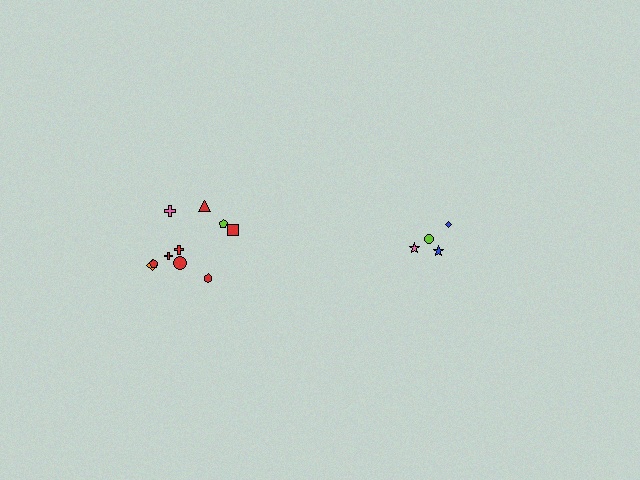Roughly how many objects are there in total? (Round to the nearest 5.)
Roughly 15 objects in total.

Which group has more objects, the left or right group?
The left group.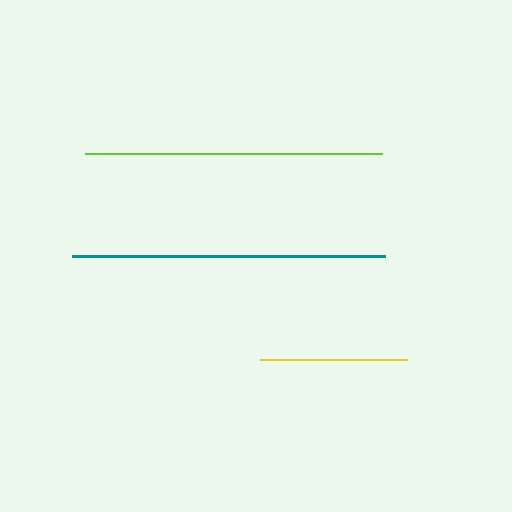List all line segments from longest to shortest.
From longest to shortest: teal, lime, yellow.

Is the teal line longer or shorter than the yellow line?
The teal line is longer than the yellow line.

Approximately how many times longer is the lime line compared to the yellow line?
The lime line is approximately 2.0 times the length of the yellow line.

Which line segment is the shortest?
The yellow line is the shortest at approximately 147 pixels.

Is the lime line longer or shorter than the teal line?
The teal line is longer than the lime line.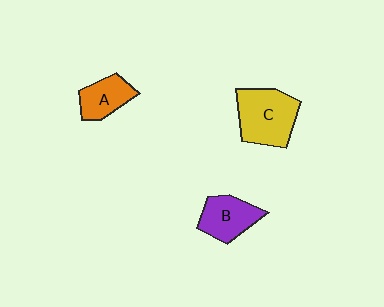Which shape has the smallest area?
Shape A (orange).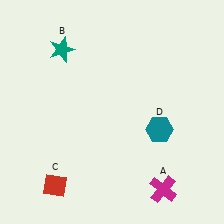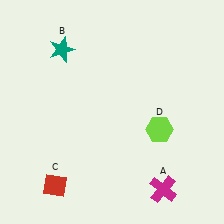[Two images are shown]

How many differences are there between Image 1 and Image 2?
There is 1 difference between the two images.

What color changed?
The hexagon (D) changed from teal in Image 1 to lime in Image 2.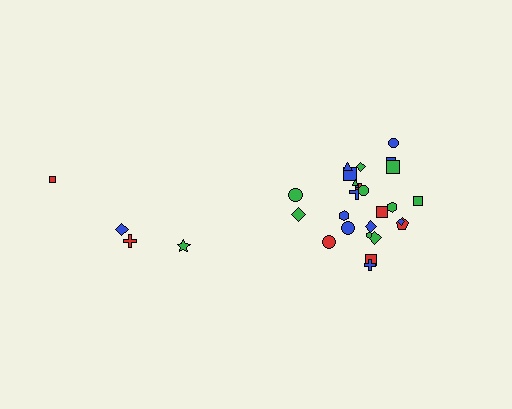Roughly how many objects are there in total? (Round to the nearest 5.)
Roughly 30 objects in total.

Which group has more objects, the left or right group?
The right group.